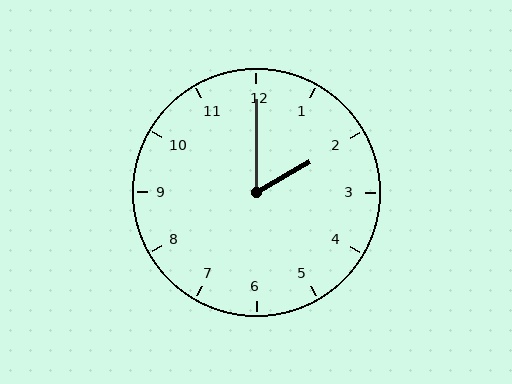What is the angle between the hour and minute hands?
Approximately 60 degrees.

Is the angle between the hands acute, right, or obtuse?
It is acute.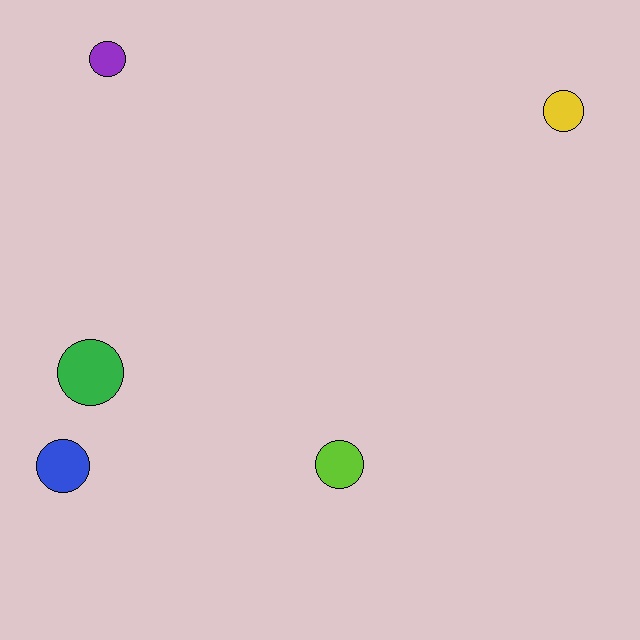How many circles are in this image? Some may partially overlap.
There are 5 circles.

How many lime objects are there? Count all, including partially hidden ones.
There is 1 lime object.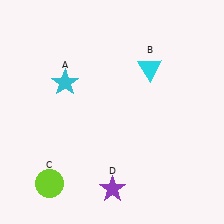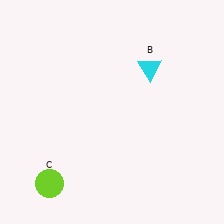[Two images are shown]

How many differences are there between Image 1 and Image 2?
There are 2 differences between the two images.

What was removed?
The purple star (D), the cyan star (A) were removed in Image 2.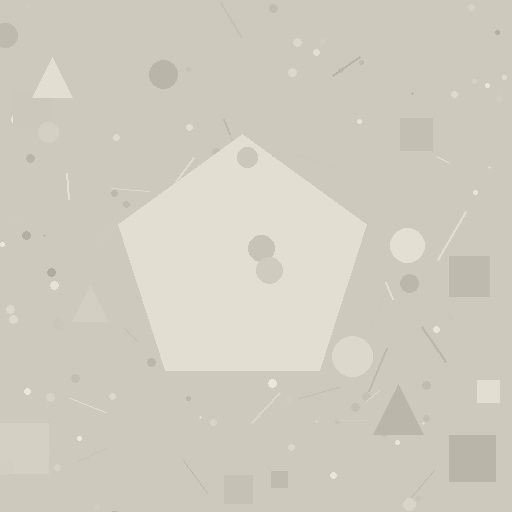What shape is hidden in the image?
A pentagon is hidden in the image.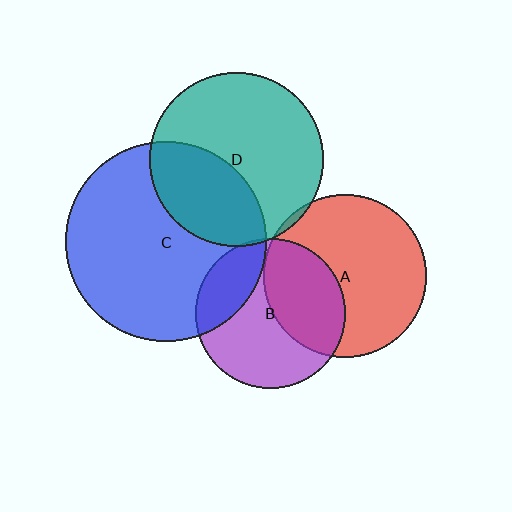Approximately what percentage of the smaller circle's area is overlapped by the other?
Approximately 40%.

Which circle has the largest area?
Circle C (blue).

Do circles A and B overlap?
Yes.